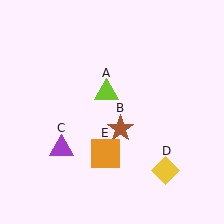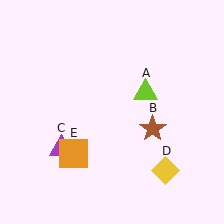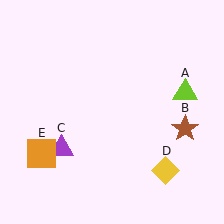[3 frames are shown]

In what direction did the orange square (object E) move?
The orange square (object E) moved left.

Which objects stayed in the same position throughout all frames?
Purple triangle (object C) and yellow diamond (object D) remained stationary.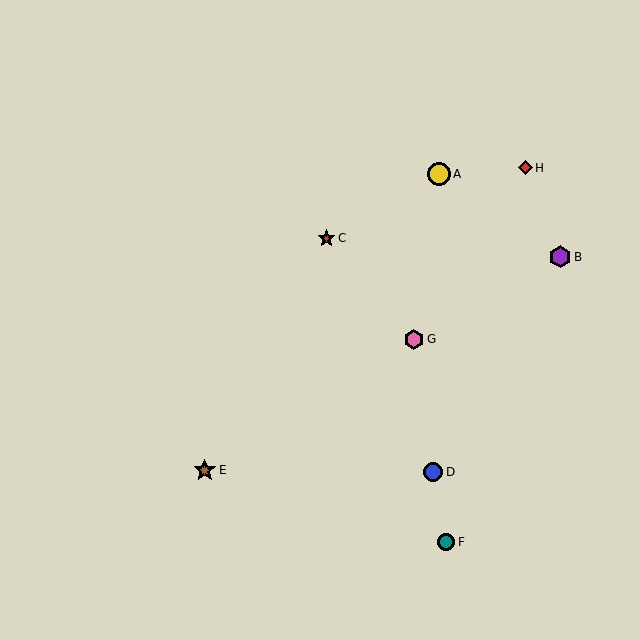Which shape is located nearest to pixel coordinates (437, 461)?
The blue circle (labeled D) at (433, 472) is nearest to that location.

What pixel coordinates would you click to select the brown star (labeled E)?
Click at (205, 470) to select the brown star E.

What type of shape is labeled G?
Shape G is a pink hexagon.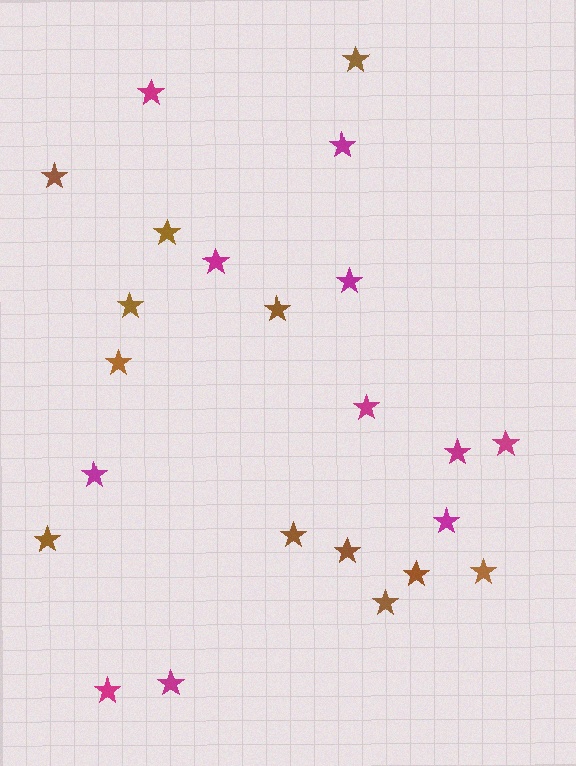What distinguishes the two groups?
There are 2 groups: one group of brown stars (12) and one group of magenta stars (11).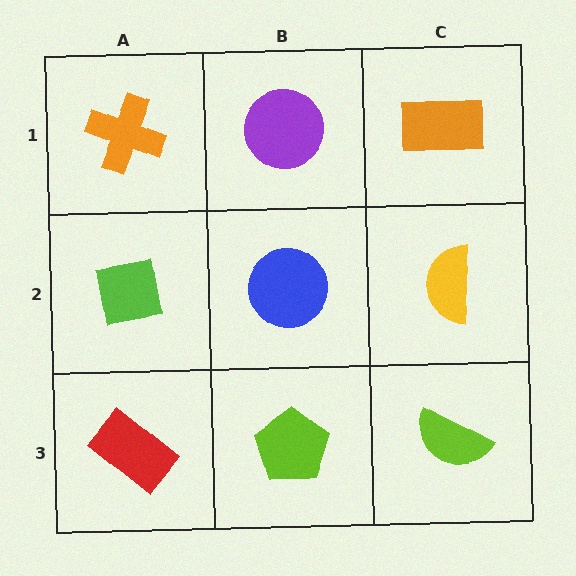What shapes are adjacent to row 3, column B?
A blue circle (row 2, column B), a red rectangle (row 3, column A), a lime semicircle (row 3, column C).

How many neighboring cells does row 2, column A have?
3.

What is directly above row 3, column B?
A blue circle.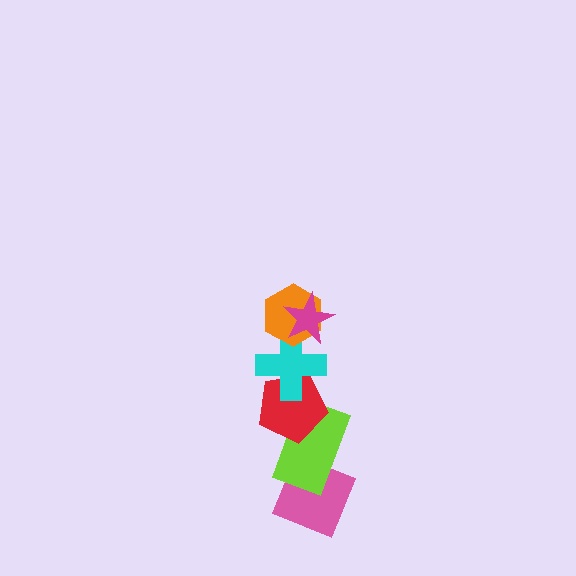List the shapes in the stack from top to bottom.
From top to bottom: the magenta star, the orange hexagon, the cyan cross, the red pentagon, the lime rectangle, the pink diamond.